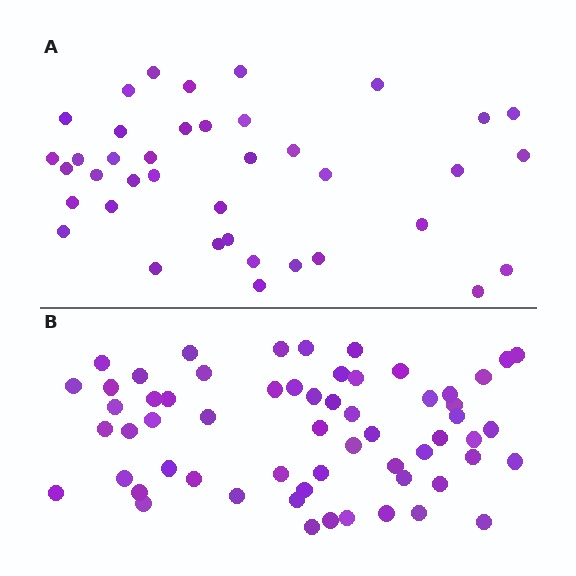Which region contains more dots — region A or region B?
Region B (the bottom region) has more dots.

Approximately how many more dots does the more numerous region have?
Region B has approximately 20 more dots than region A.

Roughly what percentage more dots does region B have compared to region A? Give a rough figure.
About 55% more.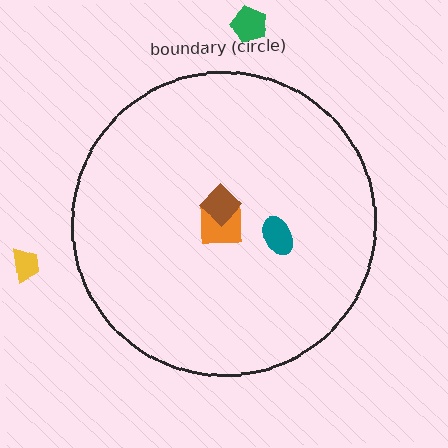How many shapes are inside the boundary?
3 inside, 2 outside.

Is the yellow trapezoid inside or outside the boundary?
Outside.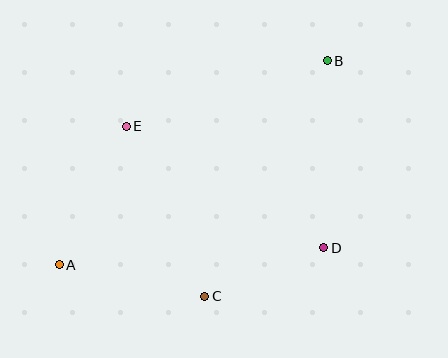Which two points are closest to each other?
Points C and D are closest to each other.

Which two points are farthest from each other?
Points A and B are farthest from each other.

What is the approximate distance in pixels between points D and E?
The distance between D and E is approximately 232 pixels.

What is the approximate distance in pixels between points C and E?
The distance between C and E is approximately 187 pixels.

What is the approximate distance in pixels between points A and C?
The distance between A and C is approximately 149 pixels.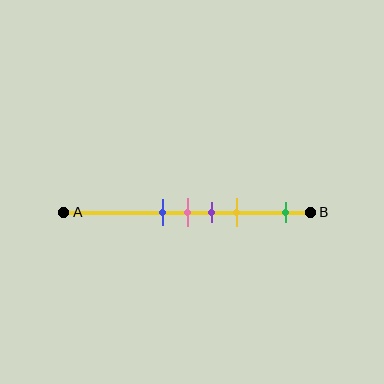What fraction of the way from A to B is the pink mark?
The pink mark is approximately 50% (0.5) of the way from A to B.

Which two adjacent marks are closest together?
The blue and pink marks are the closest adjacent pair.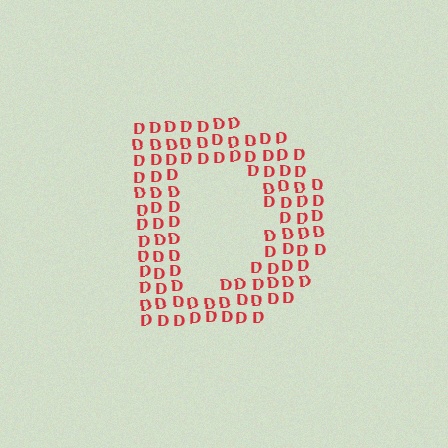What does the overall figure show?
The overall figure shows the letter D.